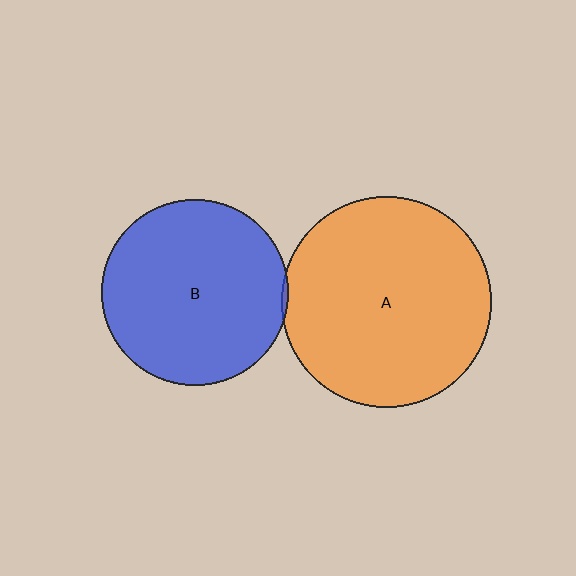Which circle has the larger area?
Circle A (orange).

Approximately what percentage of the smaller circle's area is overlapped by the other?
Approximately 5%.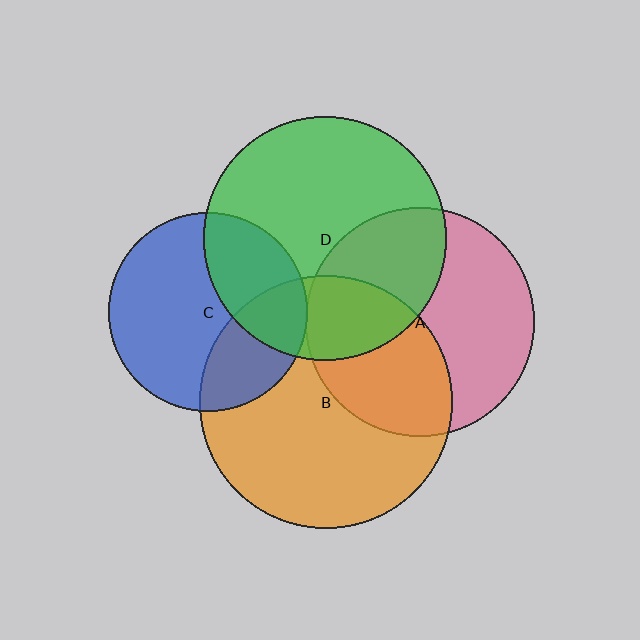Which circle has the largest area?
Circle B (orange).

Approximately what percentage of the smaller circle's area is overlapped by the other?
Approximately 5%.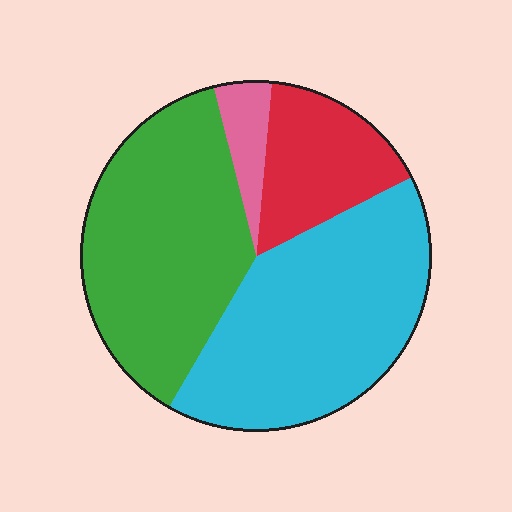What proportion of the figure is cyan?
Cyan takes up between a third and a half of the figure.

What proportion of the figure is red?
Red covers around 15% of the figure.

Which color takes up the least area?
Pink, at roughly 5%.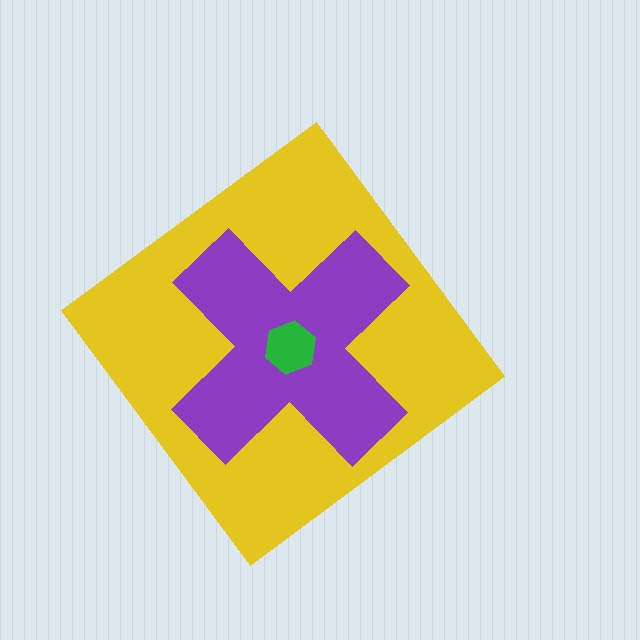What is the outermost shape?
The yellow diamond.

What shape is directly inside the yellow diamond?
The purple cross.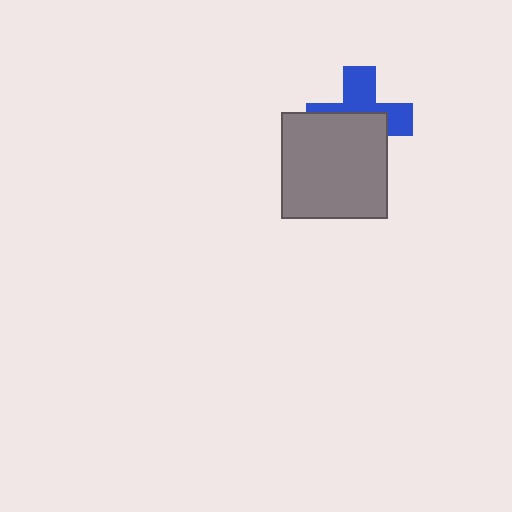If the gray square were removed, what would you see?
You would see the complete blue cross.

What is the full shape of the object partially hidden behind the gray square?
The partially hidden object is a blue cross.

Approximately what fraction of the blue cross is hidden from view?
Roughly 54% of the blue cross is hidden behind the gray square.